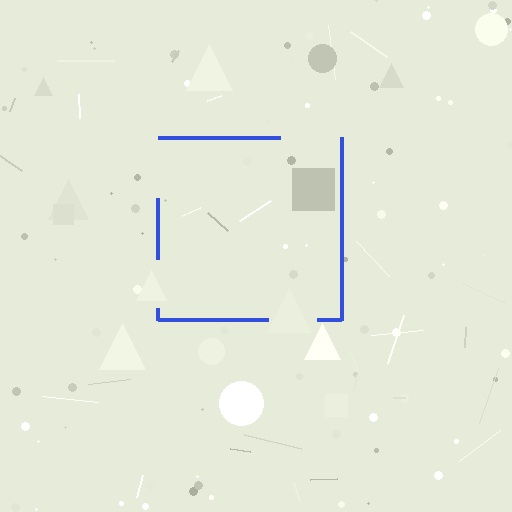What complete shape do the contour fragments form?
The contour fragments form a square.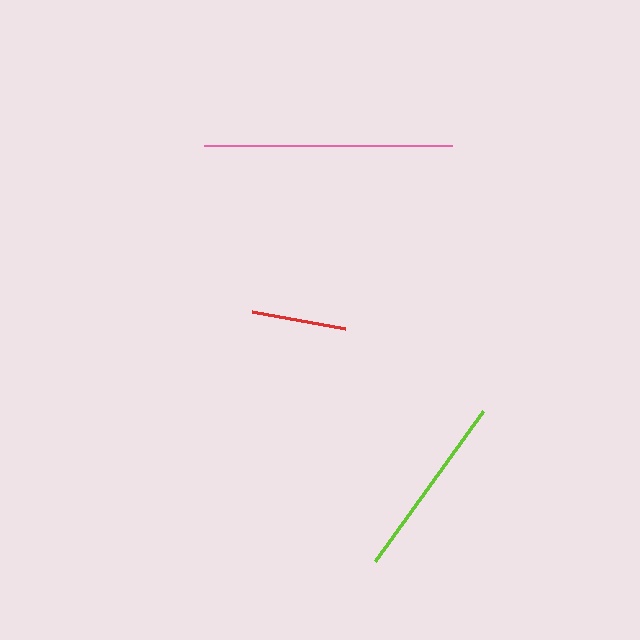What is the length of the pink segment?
The pink segment is approximately 248 pixels long.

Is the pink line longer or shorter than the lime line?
The pink line is longer than the lime line.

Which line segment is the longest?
The pink line is the longest at approximately 248 pixels.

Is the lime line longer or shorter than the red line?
The lime line is longer than the red line.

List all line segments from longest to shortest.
From longest to shortest: pink, lime, red.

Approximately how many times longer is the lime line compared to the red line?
The lime line is approximately 1.9 times the length of the red line.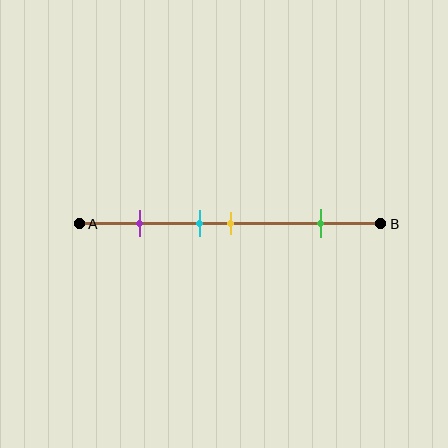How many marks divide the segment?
There are 4 marks dividing the segment.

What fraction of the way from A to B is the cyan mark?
The cyan mark is approximately 40% (0.4) of the way from A to B.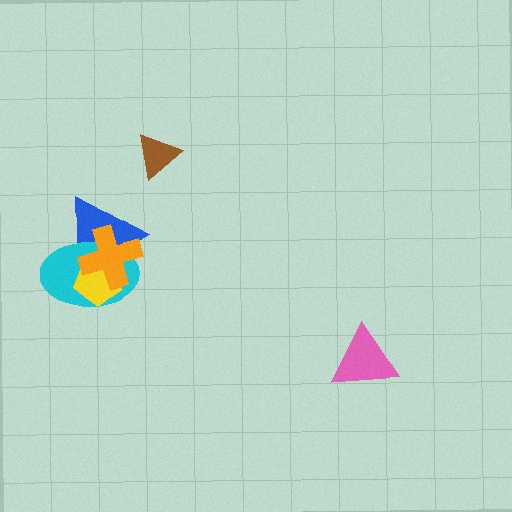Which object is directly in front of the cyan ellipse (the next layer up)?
The yellow pentagon is directly in front of the cyan ellipse.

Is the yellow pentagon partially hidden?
Yes, it is partially covered by another shape.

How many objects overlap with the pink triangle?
0 objects overlap with the pink triangle.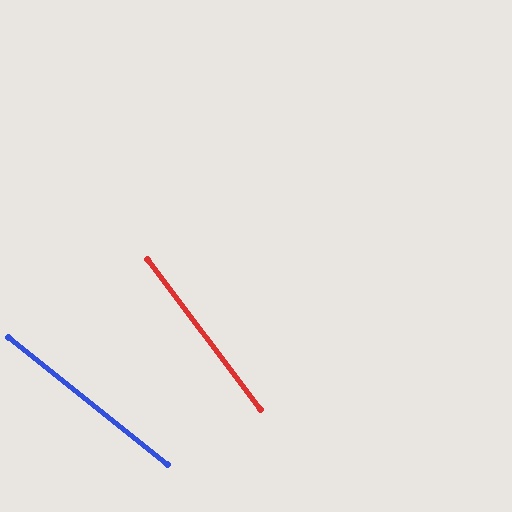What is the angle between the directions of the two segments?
Approximately 14 degrees.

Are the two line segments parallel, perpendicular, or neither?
Neither parallel nor perpendicular — they differ by about 14°.